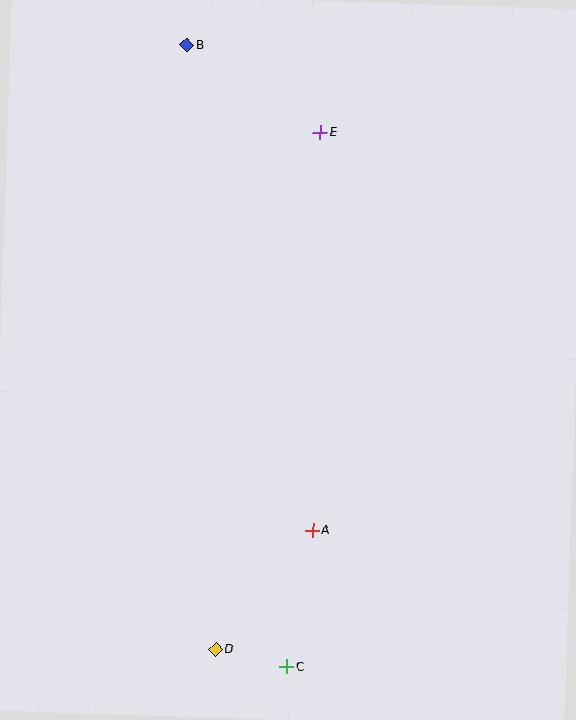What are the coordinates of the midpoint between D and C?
The midpoint between D and C is at (251, 658).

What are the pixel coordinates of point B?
Point B is at (187, 45).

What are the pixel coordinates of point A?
Point A is at (313, 530).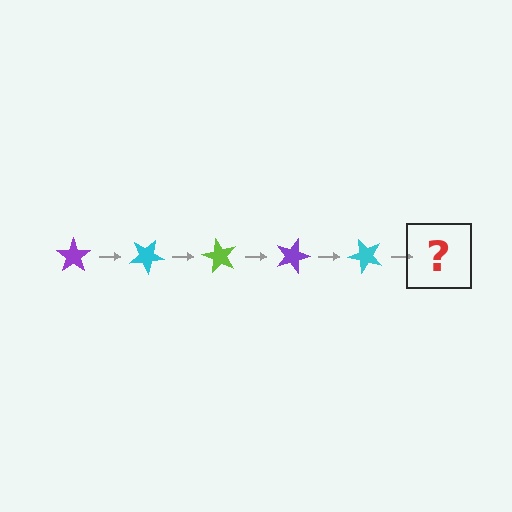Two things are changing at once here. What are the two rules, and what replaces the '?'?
The two rules are that it rotates 30 degrees each step and the color cycles through purple, cyan, and lime. The '?' should be a lime star, rotated 150 degrees from the start.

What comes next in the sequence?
The next element should be a lime star, rotated 150 degrees from the start.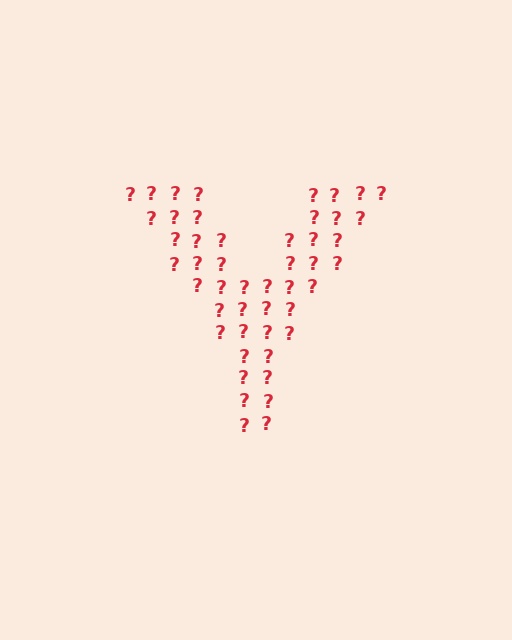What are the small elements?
The small elements are question marks.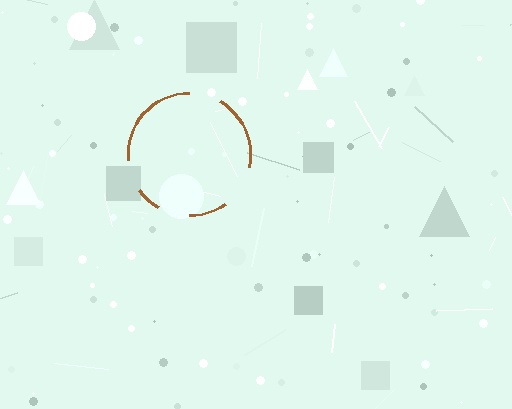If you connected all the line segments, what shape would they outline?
They would outline a circle.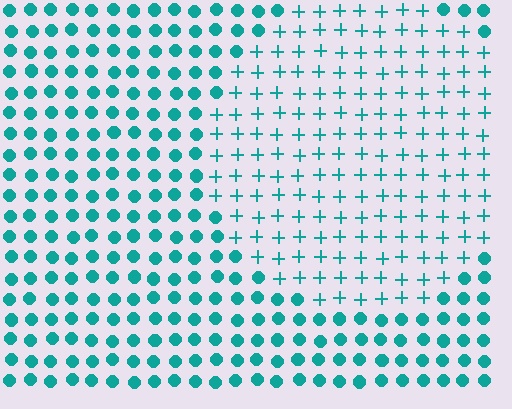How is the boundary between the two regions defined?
The boundary is defined by a change in element shape: plus signs inside vs. circles outside. All elements share the same color and spacing.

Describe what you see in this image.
The image is filled with small teal elements arranged in a uniform grid. A circle-shaped region contains plus signs, while the surrounding area contains circles. The boundary is defined purely by the change in element shape.